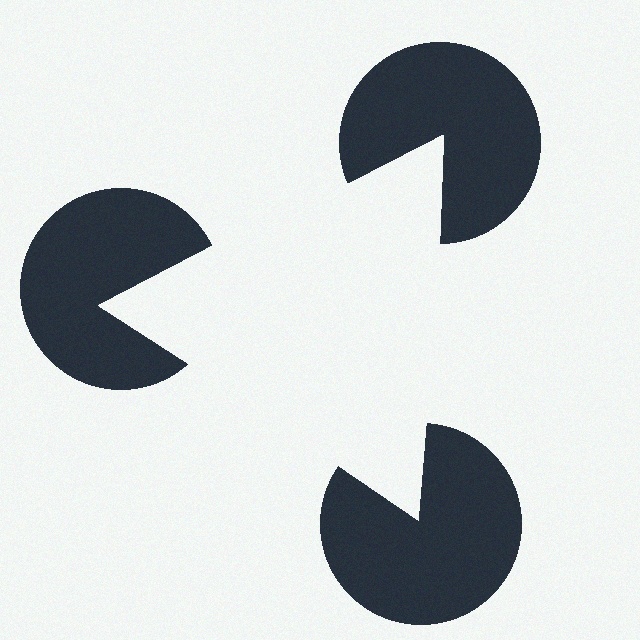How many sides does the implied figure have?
3 sides.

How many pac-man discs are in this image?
There are 3 — one at each vertex of the illusory triangle.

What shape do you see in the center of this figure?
An illusory triangle — its edges are inferred from the aligned wedge cuts in the pac-man discs, not physically drawn.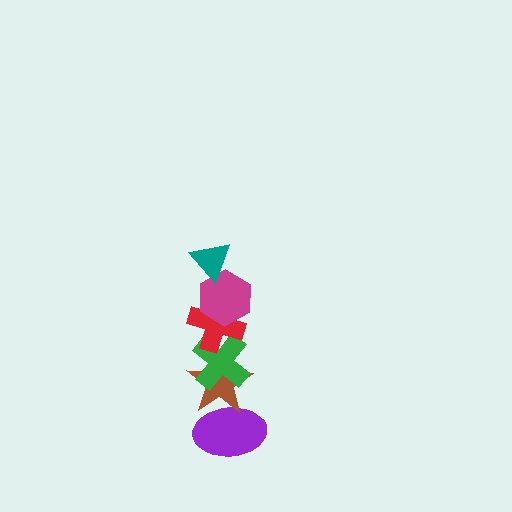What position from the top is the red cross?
The red cross is 3rd from the top.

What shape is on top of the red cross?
The magenta hexagon is on top of the red cross.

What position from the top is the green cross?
The green cross is 4th from the top.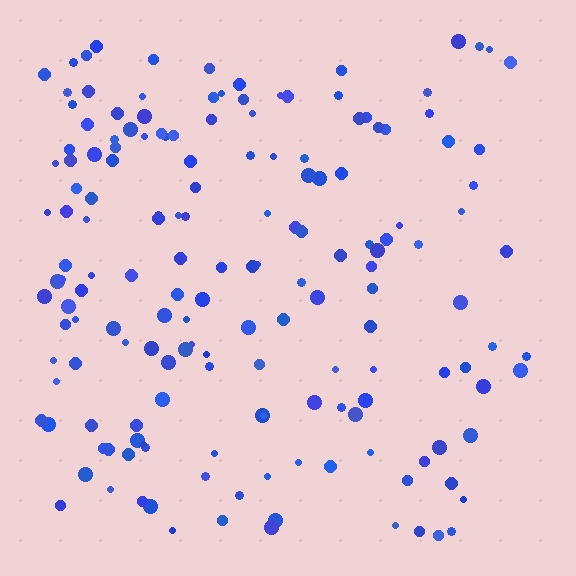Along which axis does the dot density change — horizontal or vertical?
Horizontal.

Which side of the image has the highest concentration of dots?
The left.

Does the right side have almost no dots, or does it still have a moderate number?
Still a moderate number, just noticeably fewer than the left.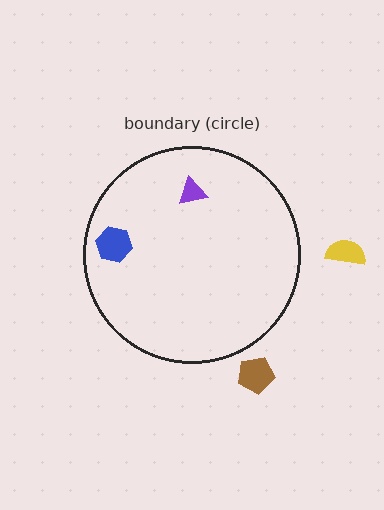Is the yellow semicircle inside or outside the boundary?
Outside.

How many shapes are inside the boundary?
2 inside, 2 outside.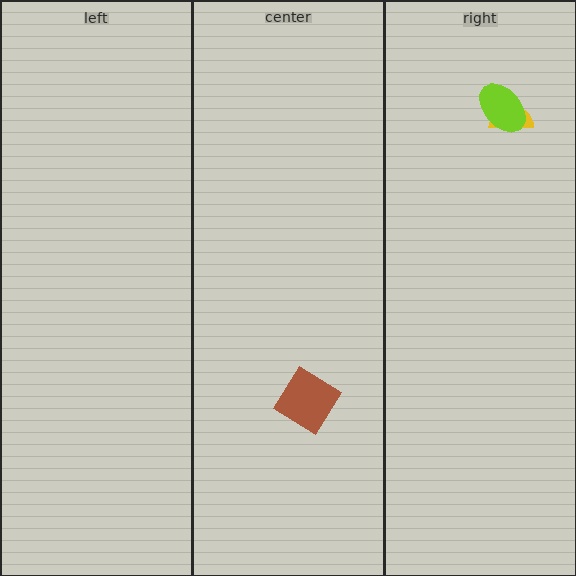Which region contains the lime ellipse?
The right region.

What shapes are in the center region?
The brown diamond.